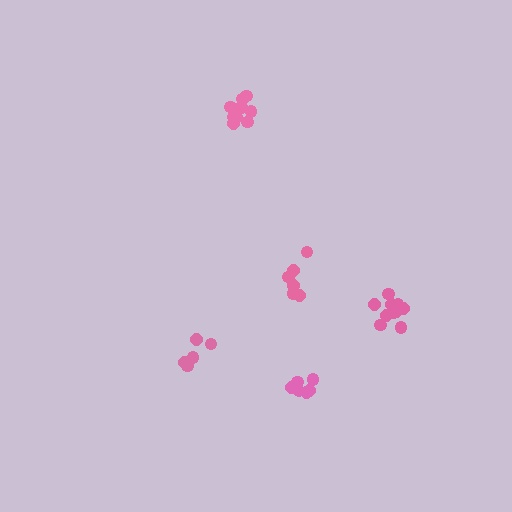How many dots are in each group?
Group 1: 5 dots, Group 2: 10 dots, Group 3: 6 dots, Group 4: 11 dots, Group 5: 6 dots (38 total).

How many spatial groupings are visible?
There are 5 spatial groupings.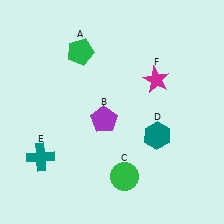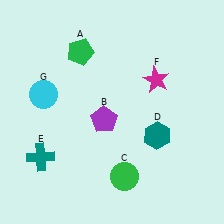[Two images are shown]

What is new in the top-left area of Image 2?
A cyan circle (G) was added in the top-left area of Image 2.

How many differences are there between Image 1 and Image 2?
There is 1 difference between the two images.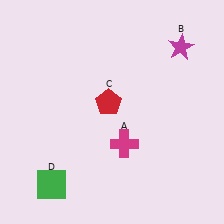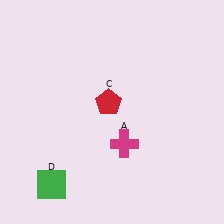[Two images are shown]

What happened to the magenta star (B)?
The magenta star (B) was removed in Image 2. It was in the top-right area of Image 1.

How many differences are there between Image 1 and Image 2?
There is 1 difference between the two images.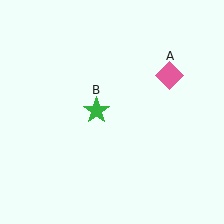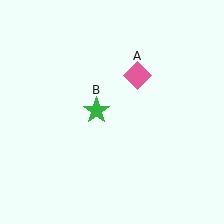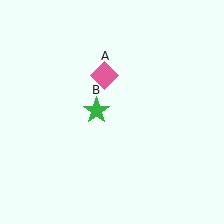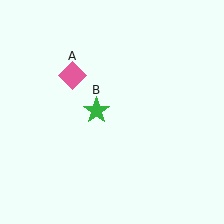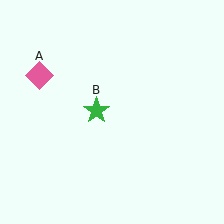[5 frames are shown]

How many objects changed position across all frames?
1 object changed position: pink diamond (object A).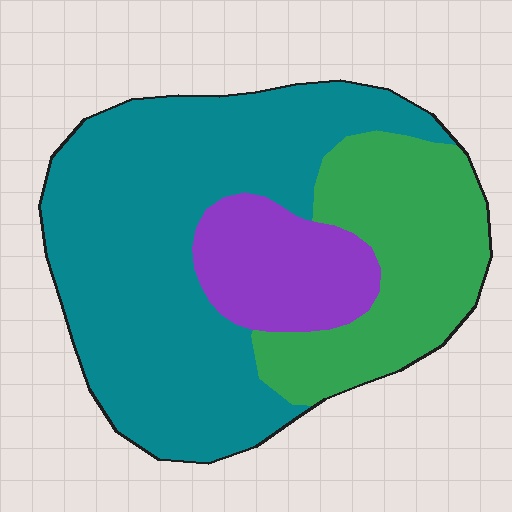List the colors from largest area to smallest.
From largest to smallest: teal, green, purple.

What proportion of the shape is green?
Green covers around 30% of the shape.